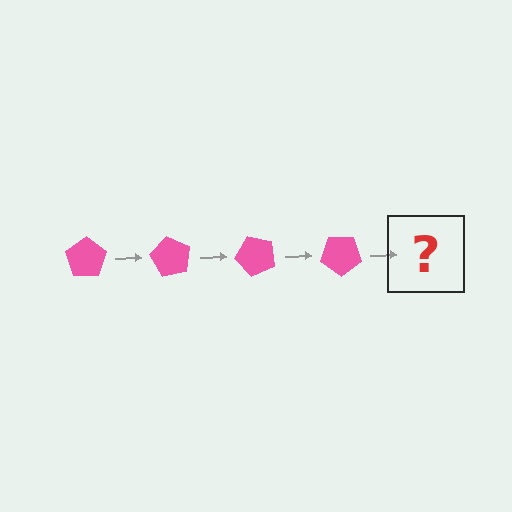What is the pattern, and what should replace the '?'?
The pattern is that the pentagon rotates 60 degrees each step. The '?' should be a pink pentagon rotated 240 degrees.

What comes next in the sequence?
The next element should be a pink pentagon rotated 240 degrees.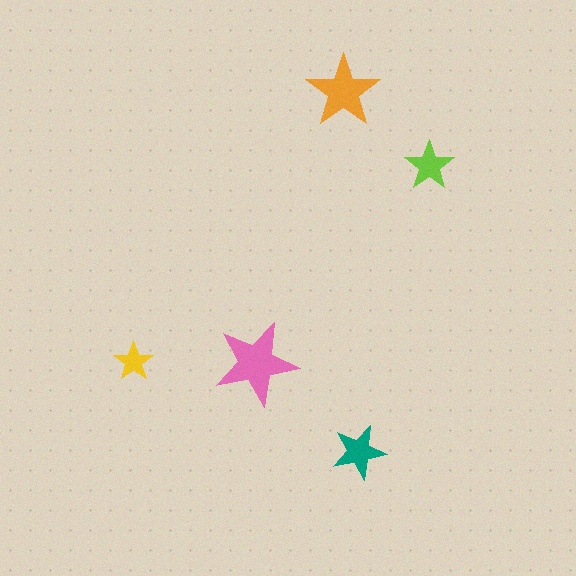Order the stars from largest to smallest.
the pink one, the orange one, the teal one, the lime one, the yellow one.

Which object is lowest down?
The teal star is bottommost.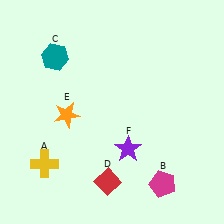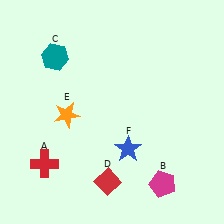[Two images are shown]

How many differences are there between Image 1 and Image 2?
There are 2 differences between the two images.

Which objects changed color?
A changed from yellow to red. F changed from purple to blue.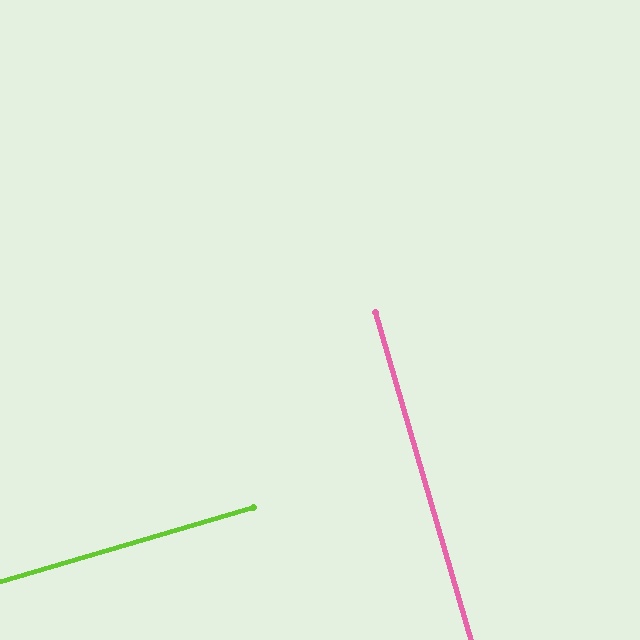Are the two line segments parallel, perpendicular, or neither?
Perpendicular — they meet at approximately 90°.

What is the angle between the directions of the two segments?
Approximately 90 degrees.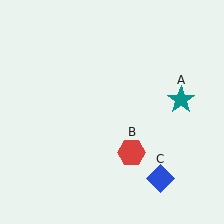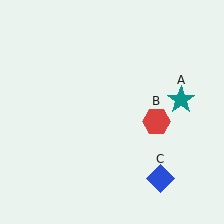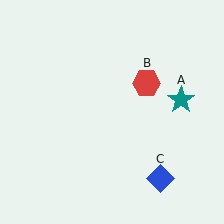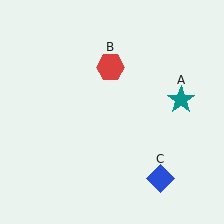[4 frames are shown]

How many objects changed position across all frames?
1 object changed position: red hexagon (object B).